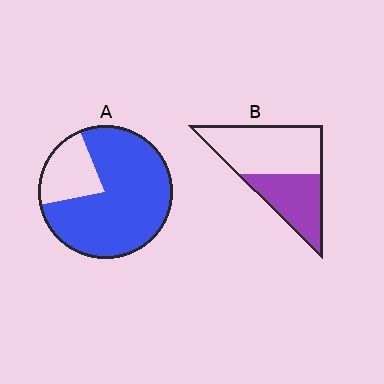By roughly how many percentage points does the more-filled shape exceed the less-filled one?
By roughly 40 percentage points (A over B).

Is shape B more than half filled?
No.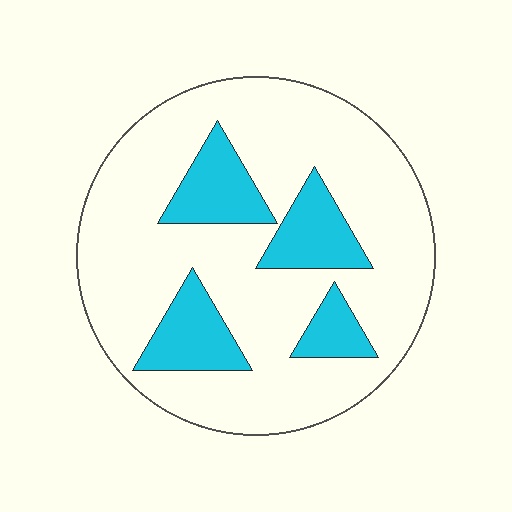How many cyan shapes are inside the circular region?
4.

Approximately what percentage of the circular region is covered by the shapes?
Approximately 20%.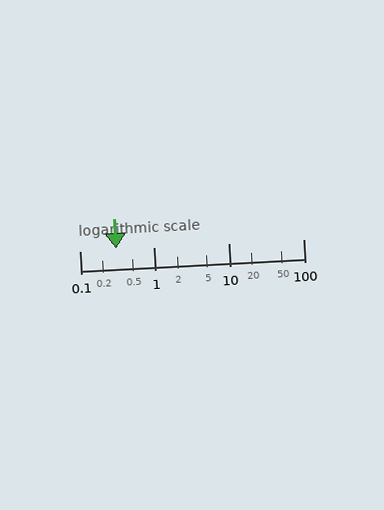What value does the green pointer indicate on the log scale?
The pointer indicates approximately 0.31.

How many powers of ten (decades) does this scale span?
The scale spans 3 decades, from 0.1 to 100.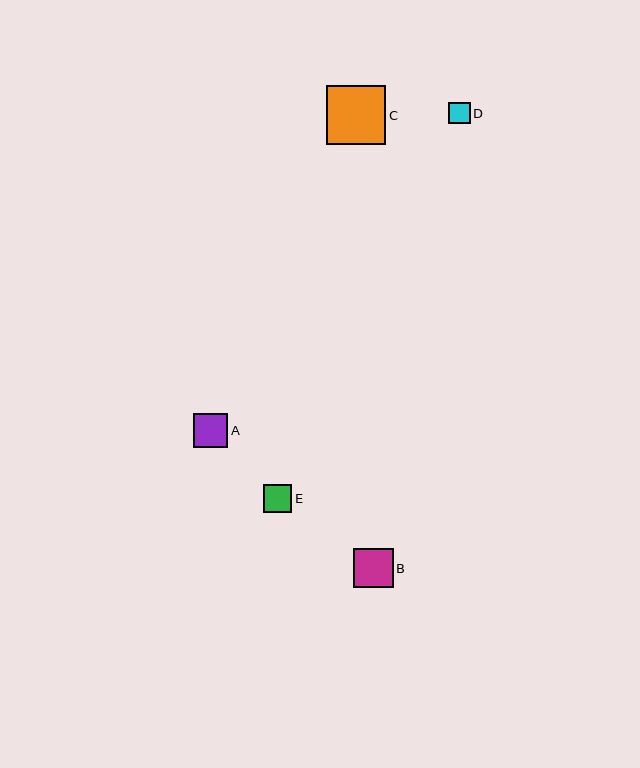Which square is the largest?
Square C is the largest with a size of approximately 60 pixels.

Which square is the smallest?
Square D is the smallest with a size of approximately 21 pixels.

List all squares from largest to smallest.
From largest to smallest: C, B, A, E, D.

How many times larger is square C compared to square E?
Square C is approximately 2.1 times the size of square E.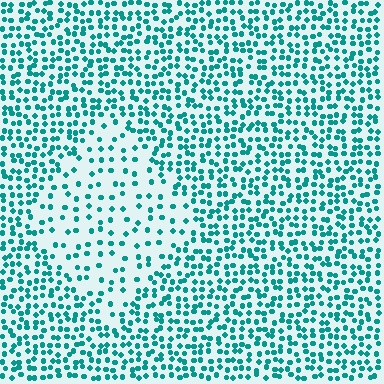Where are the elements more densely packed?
The elements are more densely packed outside the diamond boundary.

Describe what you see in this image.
The image contains small teal elements arranged at two different densities. A diamond-shaped region is visible where the elements are less densely packed than the surrounding area.